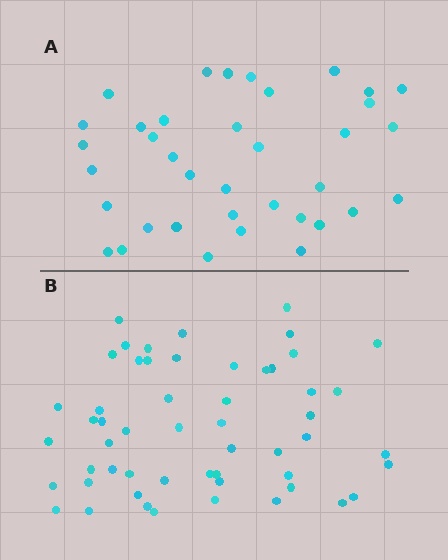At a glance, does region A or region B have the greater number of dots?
Region B (the bottom region) has more dots.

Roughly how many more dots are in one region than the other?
Region B has approximately 15 more dots than region A.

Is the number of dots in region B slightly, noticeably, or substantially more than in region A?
Region B has substantially more. The ratio is roughly 1.5 to 1.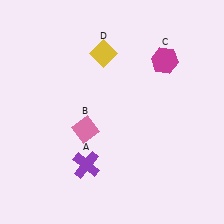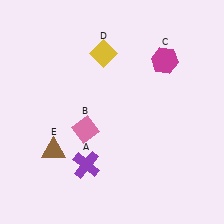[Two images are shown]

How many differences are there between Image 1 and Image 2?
There is 1 difference between the two images.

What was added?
A brown triangle (E) was added in Image 2.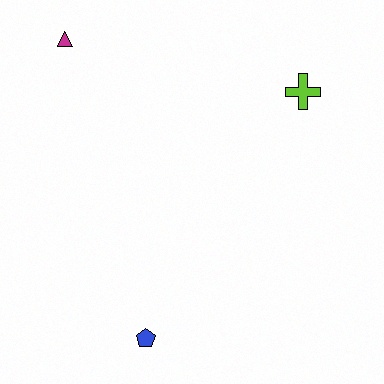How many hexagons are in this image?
There are no hexagons.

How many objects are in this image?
There are 3 objects.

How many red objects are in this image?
There are no red objects.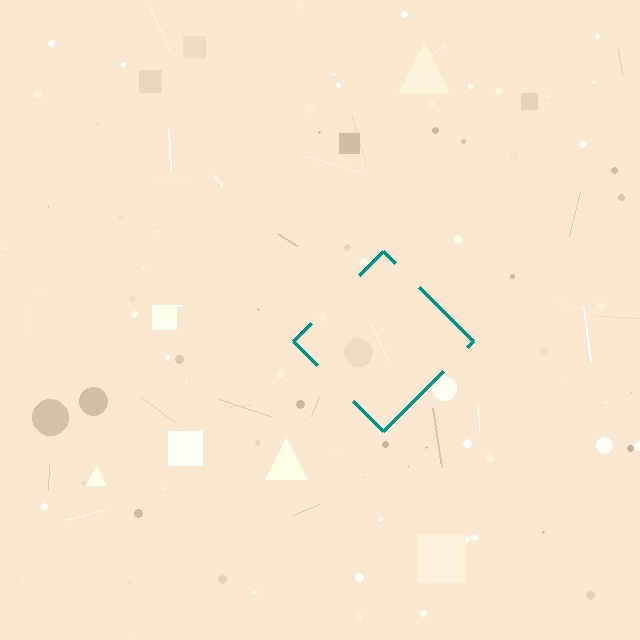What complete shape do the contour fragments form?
The contour fragments form a diamond.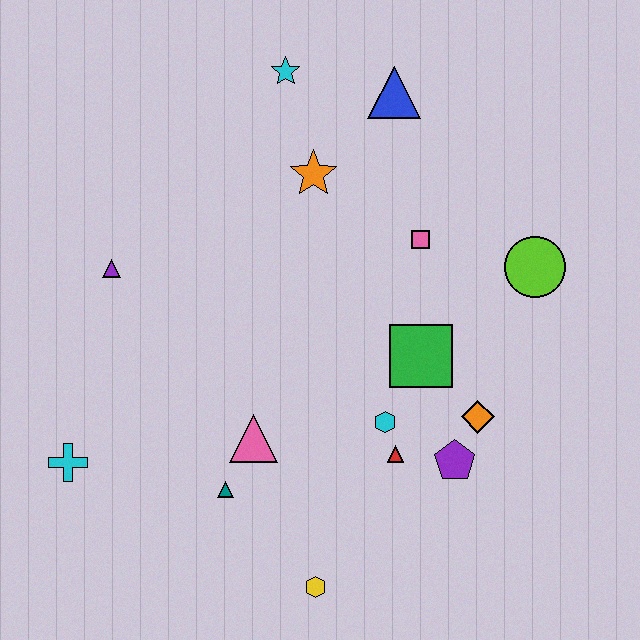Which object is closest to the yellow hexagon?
The teal triangle is closest to the yellow hexagon.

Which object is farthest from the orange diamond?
The cyan cross is farthest from the orange diamond.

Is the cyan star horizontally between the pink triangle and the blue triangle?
Yes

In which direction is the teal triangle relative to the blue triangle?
The teal triangle is below the blue triangle.